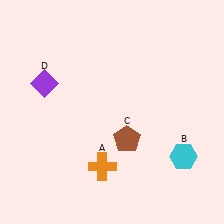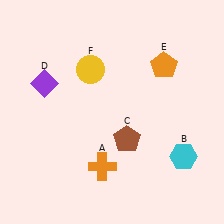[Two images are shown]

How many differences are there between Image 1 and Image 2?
There are 2 differences between the two images.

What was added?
An orange pentagon (E), a yellow circle (F) were added in Image 2.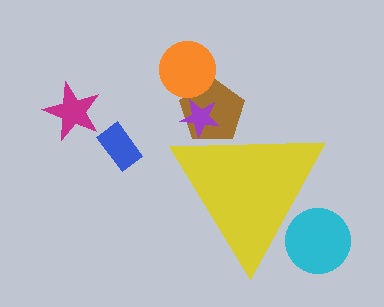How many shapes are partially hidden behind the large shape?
3 shapes are partially hidden.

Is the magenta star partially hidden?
No, the magenta star is fully visible.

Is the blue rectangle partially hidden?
No, the blue rectangle is fully visible.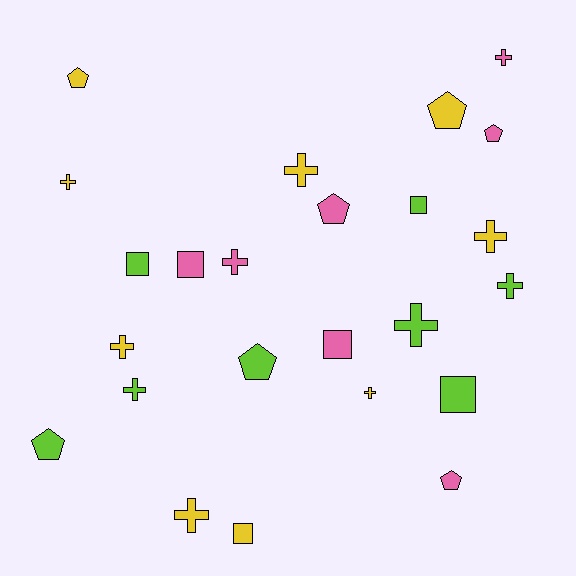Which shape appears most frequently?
Cross, with 11 objects.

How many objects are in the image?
There are 24 objects.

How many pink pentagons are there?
There are 3 pink pentagons.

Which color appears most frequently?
Yellow, with 9 objects.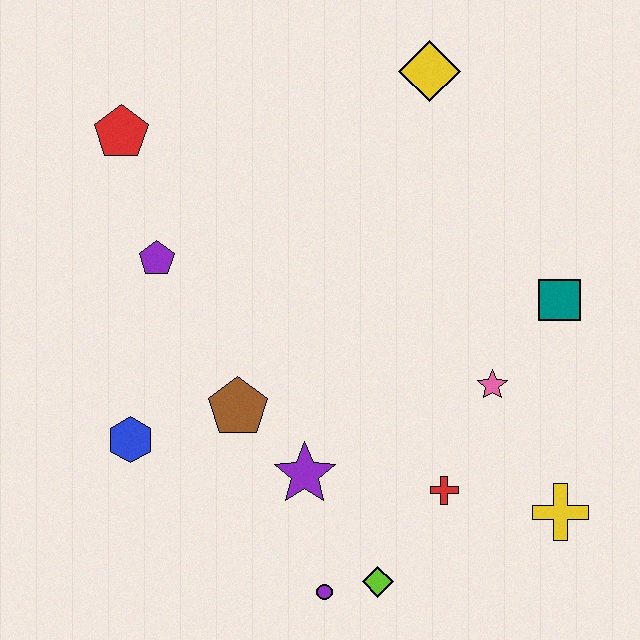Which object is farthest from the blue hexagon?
The yellow diamond is farthest from the blue hexagon.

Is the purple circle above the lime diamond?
No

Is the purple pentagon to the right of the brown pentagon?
No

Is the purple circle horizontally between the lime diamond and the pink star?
No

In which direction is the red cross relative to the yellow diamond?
The red cross is below the yellow diamond.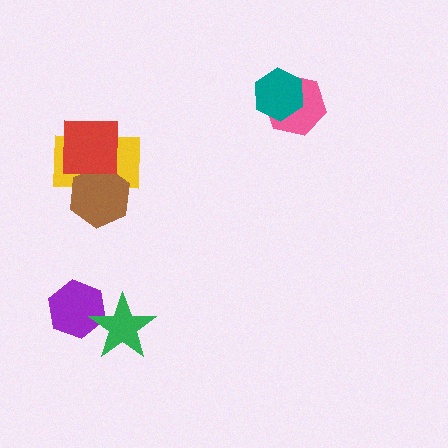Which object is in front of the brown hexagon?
The red square is in front of the brown hexagon.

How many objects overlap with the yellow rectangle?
2 objects overlap with the yellow rectangle.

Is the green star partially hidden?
No, no other shape covers it.